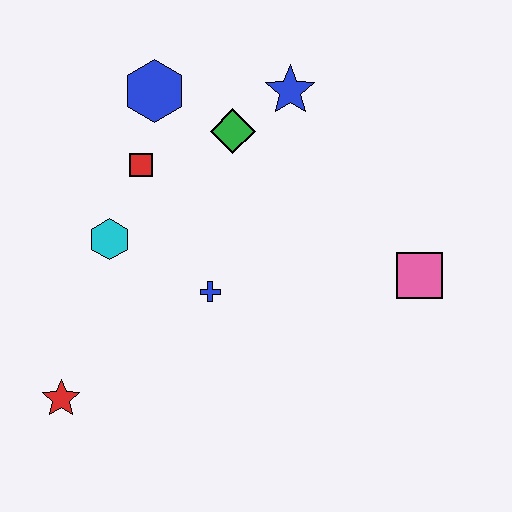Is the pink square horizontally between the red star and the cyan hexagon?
No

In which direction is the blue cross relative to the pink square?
The blue cross is to the left of the pink square.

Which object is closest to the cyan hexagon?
The red square is closest to the cyan hexagon.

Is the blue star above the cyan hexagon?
Yes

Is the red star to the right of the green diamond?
No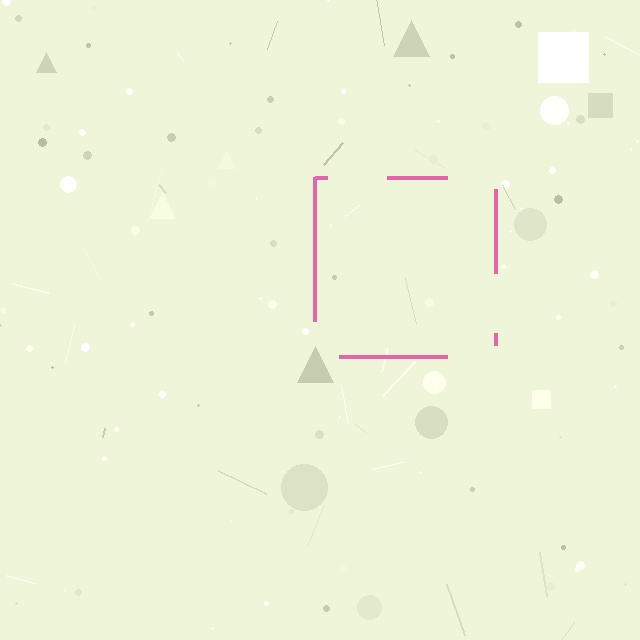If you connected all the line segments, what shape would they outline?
They would outline a square.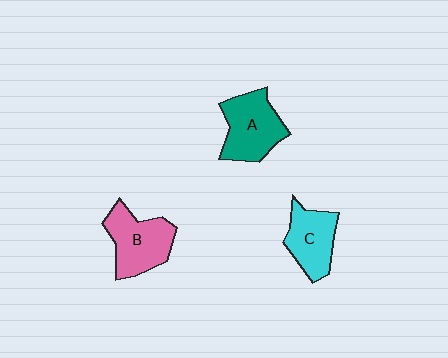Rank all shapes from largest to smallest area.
From largest to smallest: A (teal), B (pink), C (cyan).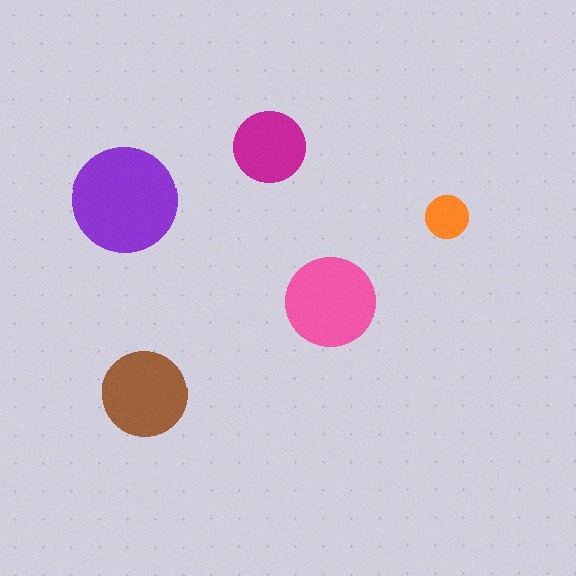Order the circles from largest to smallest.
the purple one, the pink one, the brown one, the magenta one, the orange one.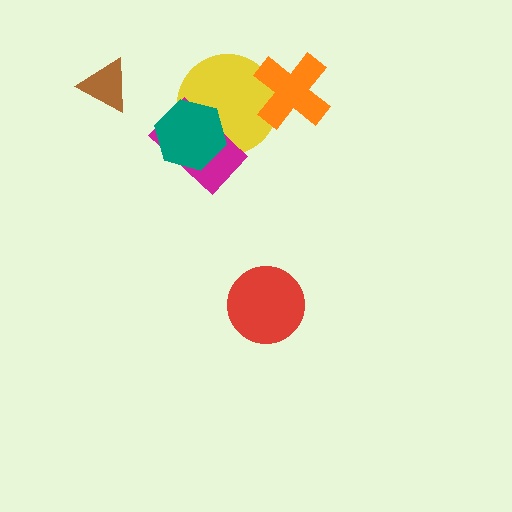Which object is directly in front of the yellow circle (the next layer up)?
The orange cross is directly in front of the yellow circle.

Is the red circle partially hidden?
No, no other shape covers it.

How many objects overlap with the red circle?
0 objects overlap with the red circle.